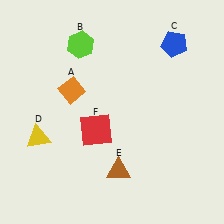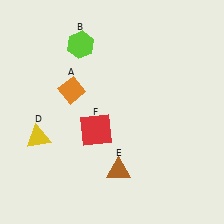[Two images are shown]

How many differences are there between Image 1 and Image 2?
There is 1 difference between the two images.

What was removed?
The blue pentagon (C) was removed in Image 2.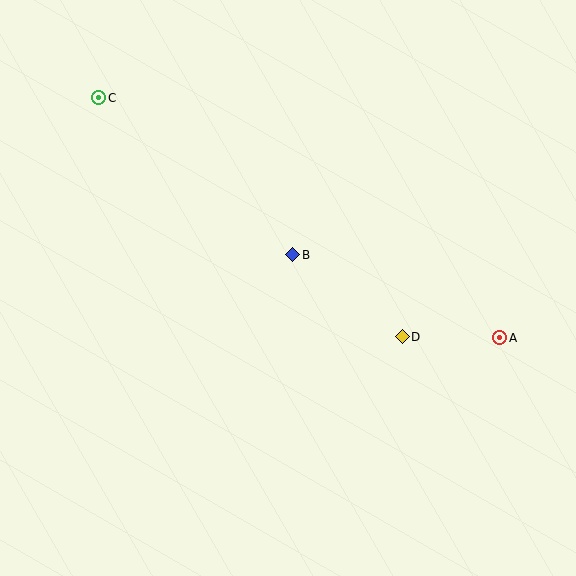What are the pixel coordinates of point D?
Point D is at (402, 337).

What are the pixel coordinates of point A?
Point A is at (500, 338).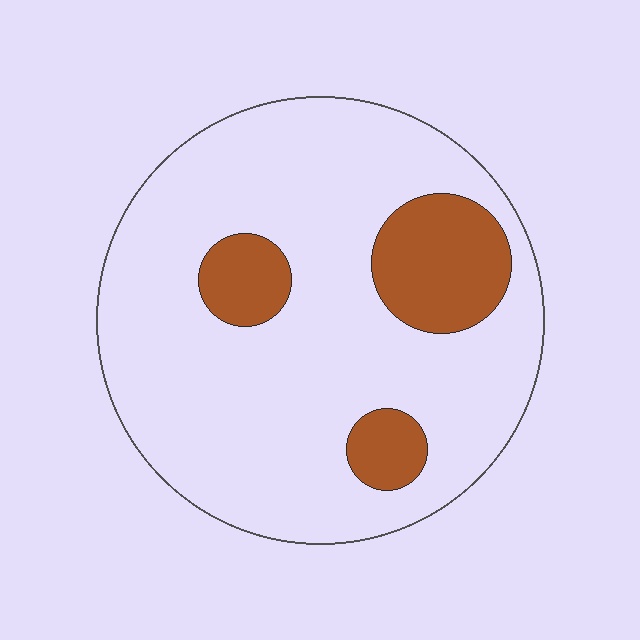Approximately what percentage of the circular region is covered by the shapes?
Approximately 20%.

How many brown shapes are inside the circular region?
3.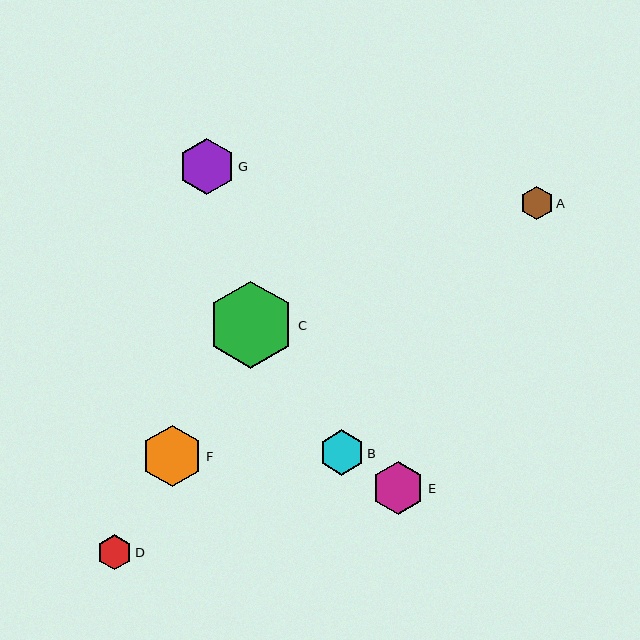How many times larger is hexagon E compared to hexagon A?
Hexagon E is approximately 1.6 times the size of hexagon A.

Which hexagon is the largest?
Hexagon C is the largest with a size of approximately 87 pixels.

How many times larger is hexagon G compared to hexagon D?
Hexagon G is approximately 1.6 times the size of hexagon D.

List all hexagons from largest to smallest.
From largest to smallest: C, F, G, E, B, D, A.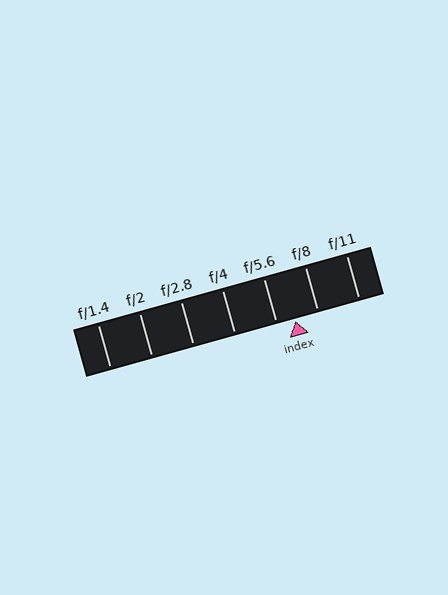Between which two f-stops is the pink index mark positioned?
The index mark is between f/5.6 and f/8.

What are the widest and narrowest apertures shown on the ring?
The widest aperture shown is f/1.4 and the narrowest is f/11.